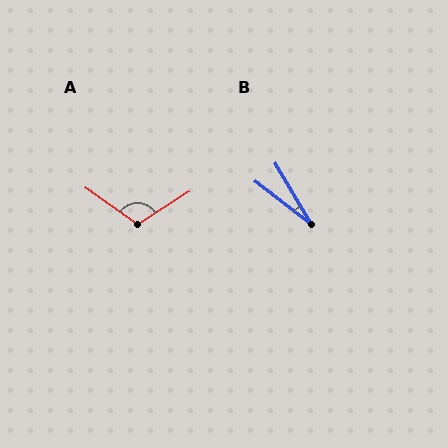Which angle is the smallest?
B, at approximately 22 degrees.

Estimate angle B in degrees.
Approximately 22 degrees.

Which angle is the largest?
A, at approximately 112 degrees.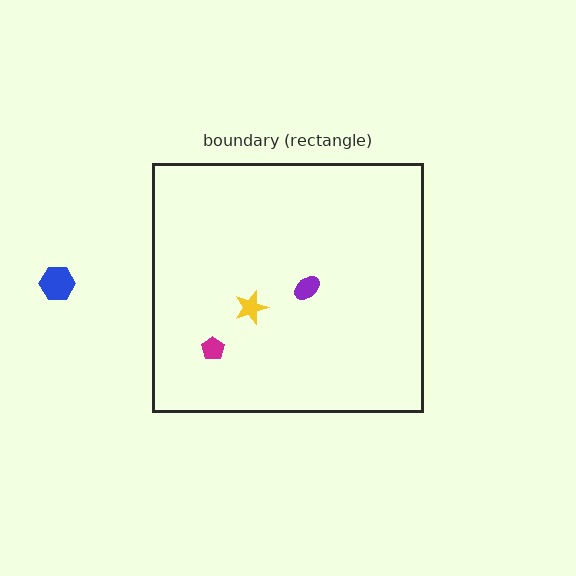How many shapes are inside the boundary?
3 inside, 1 outside.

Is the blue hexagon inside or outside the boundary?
Outside.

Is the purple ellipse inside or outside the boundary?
Inside.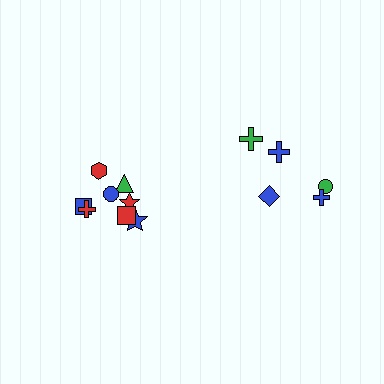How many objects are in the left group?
There are 8 objects.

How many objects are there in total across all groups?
There are 13 objects.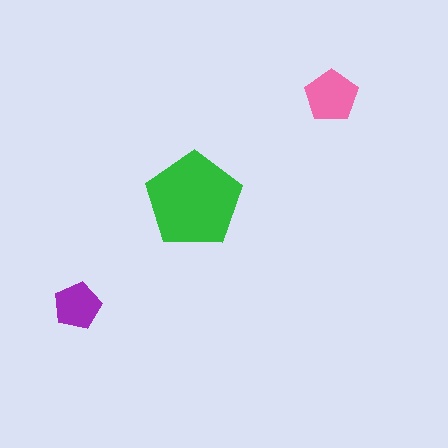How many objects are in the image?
There are 3 objects in the image.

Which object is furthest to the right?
The pink pentagon is rightmost.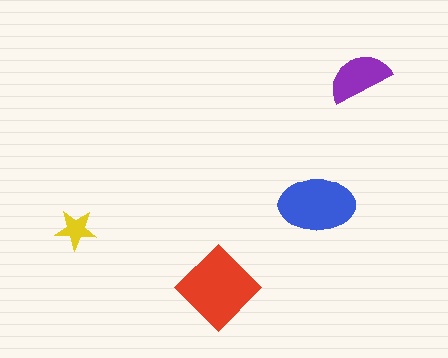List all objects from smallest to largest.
The yellow star, the purple semicircle, the blue ellipse, the red diamond.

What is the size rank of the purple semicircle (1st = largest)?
3rd.